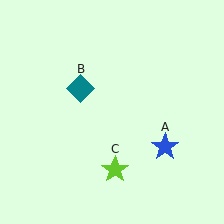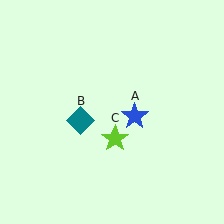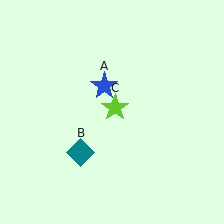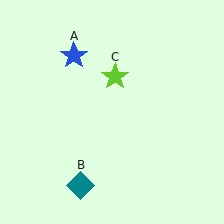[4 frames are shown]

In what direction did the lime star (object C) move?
The lime star (object C) moved up.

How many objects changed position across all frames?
3 objects changed position: blue star (object A), teal diamond (object B), lime star (object C).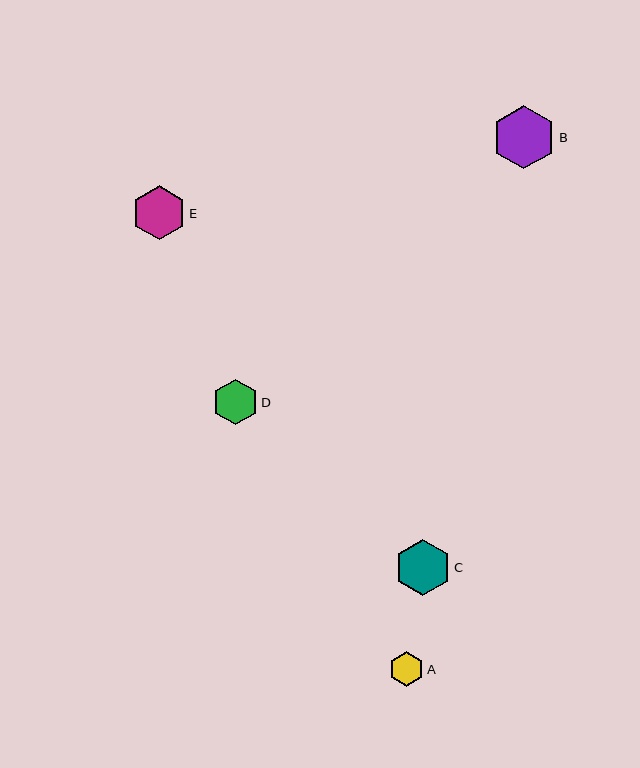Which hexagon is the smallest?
Hexagon A is the smallest with a size of approximately 35 pixels.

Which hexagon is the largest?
Hexagon B is the largest with a size of approximately 64 pixels.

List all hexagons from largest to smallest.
From largest to smallest: B, C, E, D, A.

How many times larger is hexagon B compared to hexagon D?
Hexagon B is approximately 1.4 times the size of hexagon D.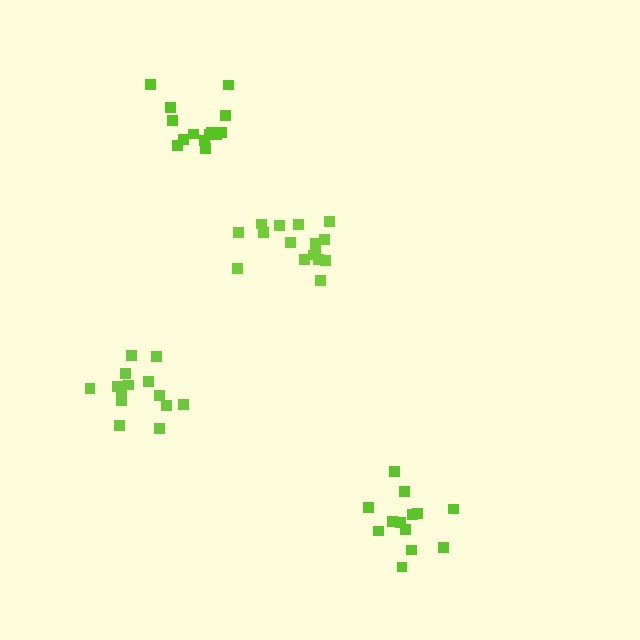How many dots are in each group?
Group 1: 14 dots, Group 2: 16 dots, Group 3: 13 dots, Group 4: 15 dots (58 total).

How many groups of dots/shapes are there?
There are 4 groups.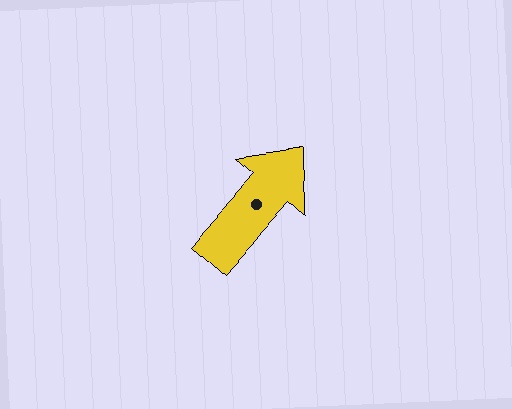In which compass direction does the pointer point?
Northeast.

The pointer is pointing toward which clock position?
Roughly 1 o'clock.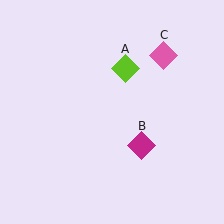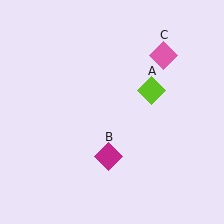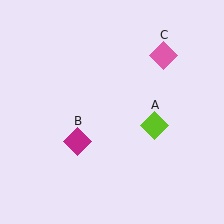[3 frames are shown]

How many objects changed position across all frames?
2 objects changed position: lime diamond (object A), magenta diamond (object B).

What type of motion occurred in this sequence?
The lime diamond (object A), magenta diamond (object B) rotated clockwise around the center of the scene.